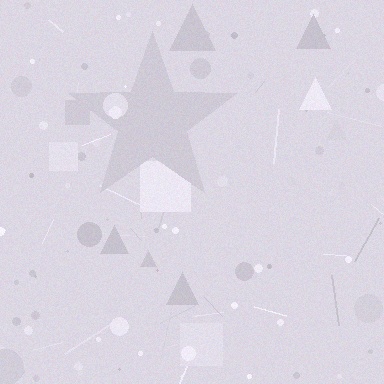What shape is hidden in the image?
A star is hidden in the image.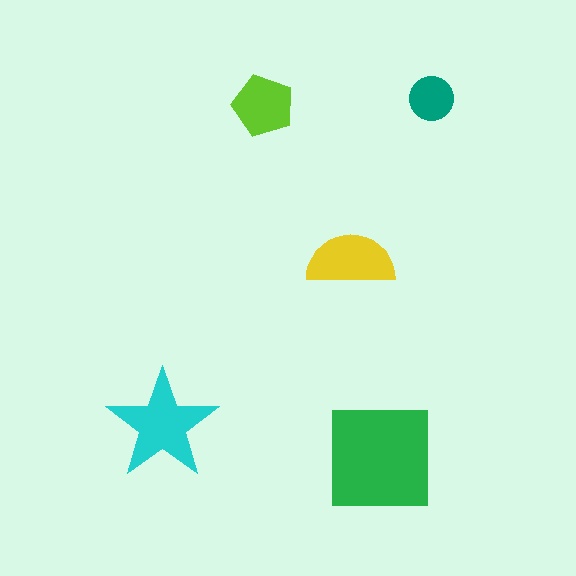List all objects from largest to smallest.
The green square, the cyan star, the yellow semicircle, the lime pentagon, the teal circle.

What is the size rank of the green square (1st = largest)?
1st.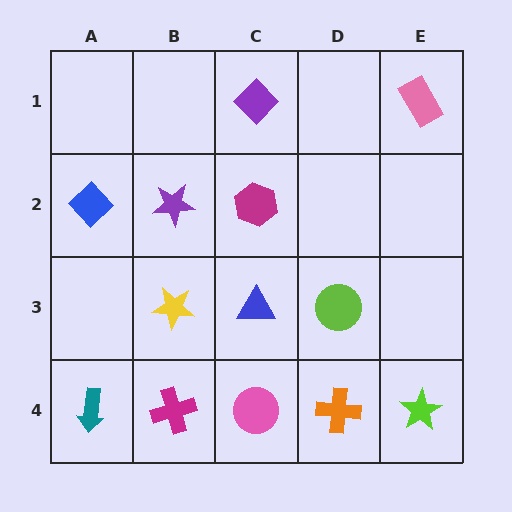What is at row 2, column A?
A blue diamond.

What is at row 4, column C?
A pink circle.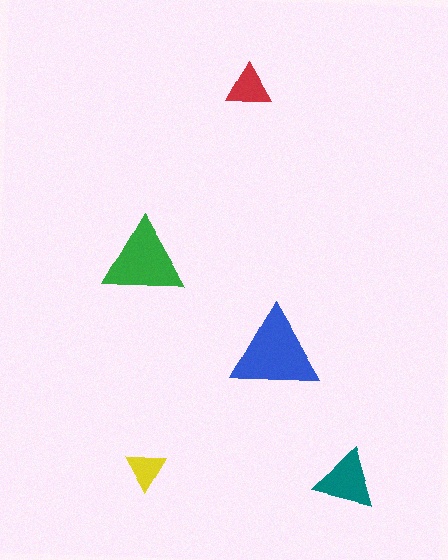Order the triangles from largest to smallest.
the blue one, the green one, the teal one, the red one, the yellow one.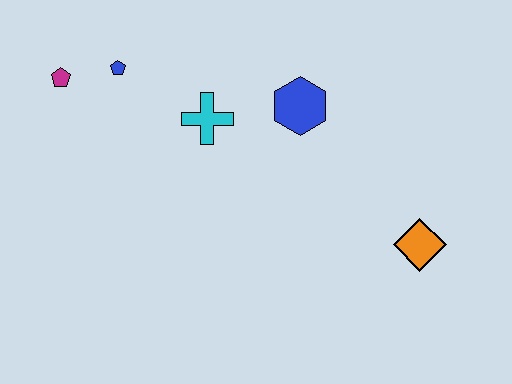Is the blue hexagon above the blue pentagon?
No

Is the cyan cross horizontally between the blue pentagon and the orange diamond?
Yes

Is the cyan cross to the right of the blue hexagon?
No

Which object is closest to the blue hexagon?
The cyan cross is closest to the blue hexagon.